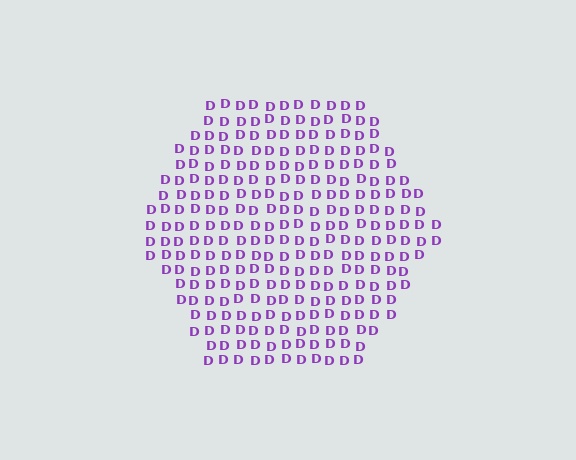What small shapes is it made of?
It is made of small letter D's.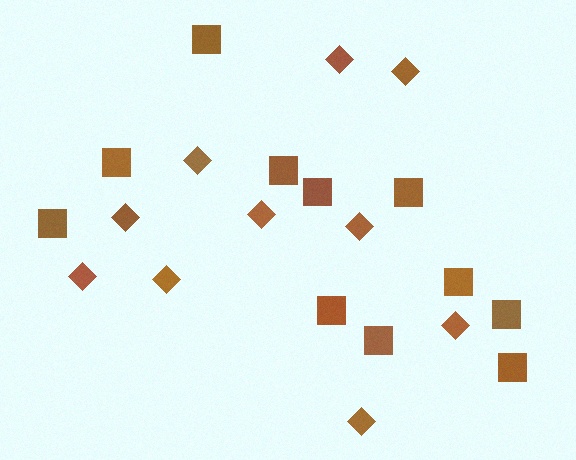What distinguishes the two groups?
There are 2 groups: one group of squares (11) and one group of diamonds (10).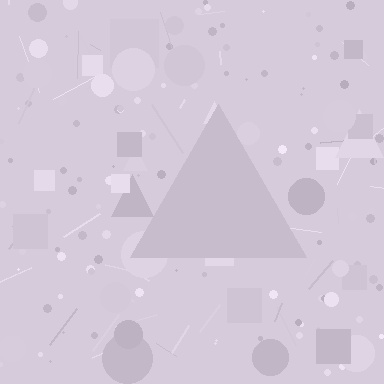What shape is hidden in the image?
A triangle is hidden in the image.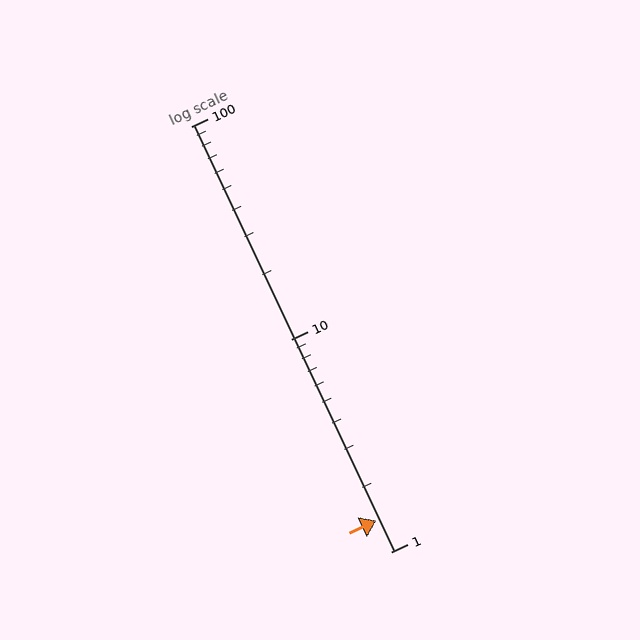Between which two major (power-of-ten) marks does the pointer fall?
The pointer is between 1 and 10.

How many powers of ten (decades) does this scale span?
The scale spans 2 decades, from 1 to 100.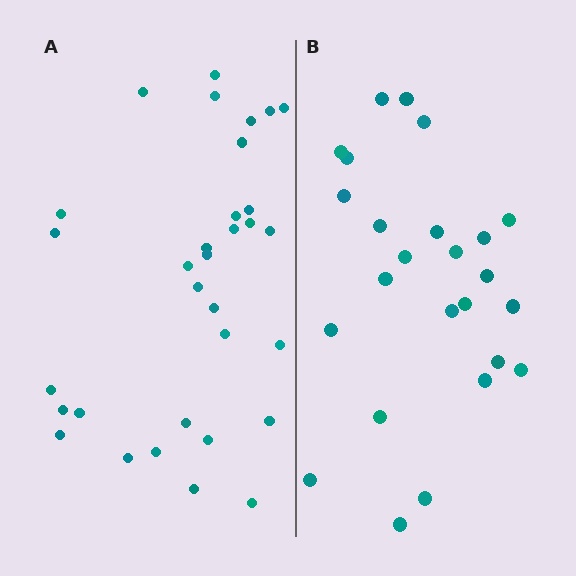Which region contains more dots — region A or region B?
Region A (the left region) has more dots.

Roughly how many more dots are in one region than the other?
Region A has roughly 8 or so more dots than region B.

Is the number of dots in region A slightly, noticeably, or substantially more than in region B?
Region A has noticeably more, but not dramatically so. The ratio is roughly 1.3 to 1.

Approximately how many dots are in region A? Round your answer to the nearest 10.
About 30 dots. (The exact count is 32, which rounds to 30.)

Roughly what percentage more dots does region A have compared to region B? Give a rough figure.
About 30% more.